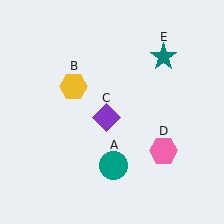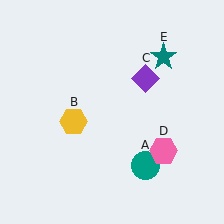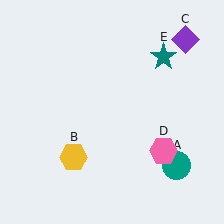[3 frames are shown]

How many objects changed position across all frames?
3 objects changed position: teal circle (object A), yellow hexagon (object B), purple diamond (object C).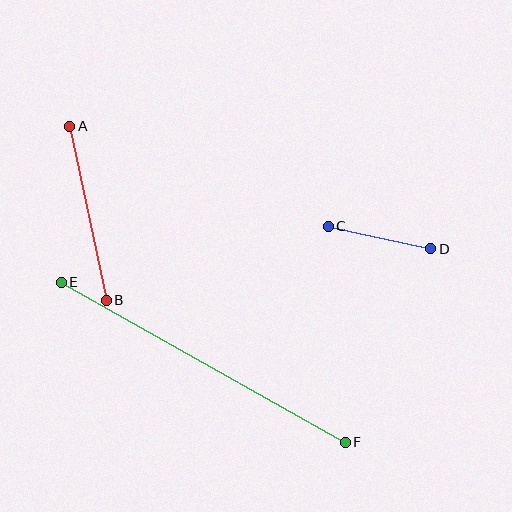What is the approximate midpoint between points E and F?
The midpoint is at approximately (203, 362) pixels.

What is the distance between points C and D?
The distance is approximately 105 pixels.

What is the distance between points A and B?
The distance is approximately 178 pixels.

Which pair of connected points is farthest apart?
Points E and F are farthest apart.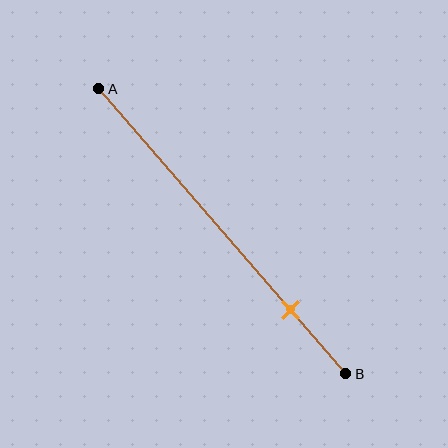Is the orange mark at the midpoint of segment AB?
No, the mark is at about 80% from A, not at the 50% midpoint.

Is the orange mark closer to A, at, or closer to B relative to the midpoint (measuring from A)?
The orange mark is closer to point B than the midpoint of segment AB.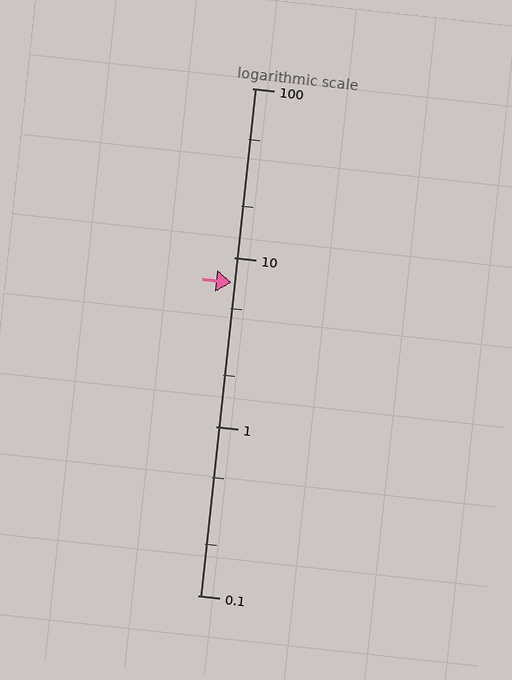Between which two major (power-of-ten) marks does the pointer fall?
The pointer is between 1 and 10.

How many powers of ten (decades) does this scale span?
The scale spans 3 decades, from 0.1 to 100.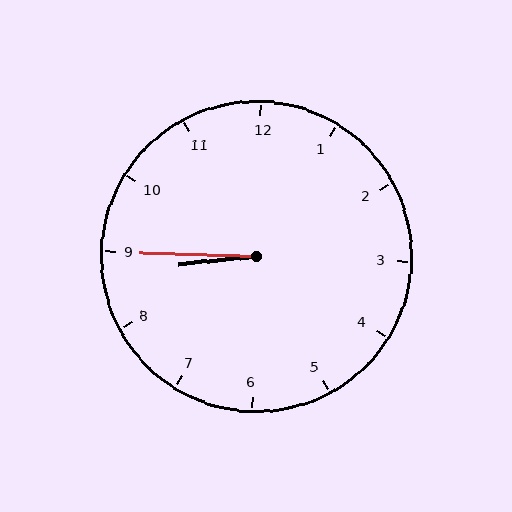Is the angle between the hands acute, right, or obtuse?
It is acute.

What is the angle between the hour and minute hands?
Approximately 8 degrees.